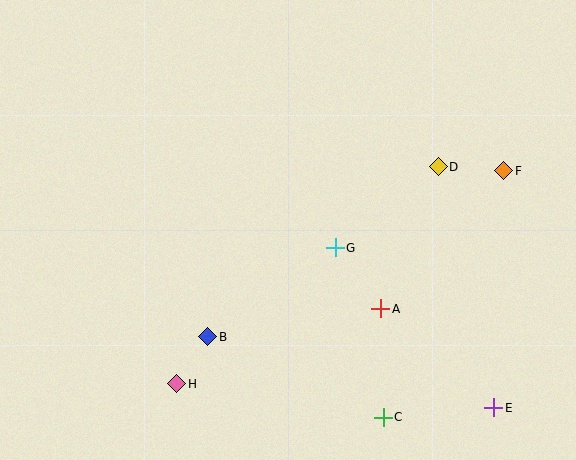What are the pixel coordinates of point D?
Point D is at (438, 167).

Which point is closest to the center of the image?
Point G at (335, 248) is closest to the center.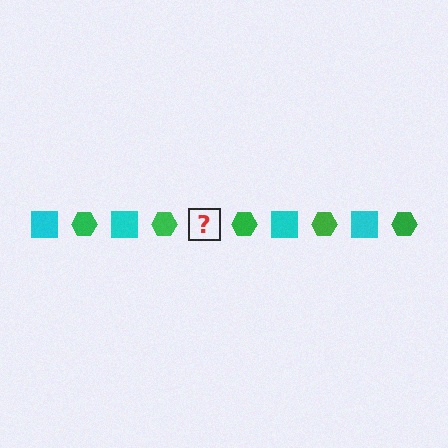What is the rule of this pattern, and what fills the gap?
The rule is that the pattern alternates between cyan square and green hexagon. The gap should be filled with a cyan square.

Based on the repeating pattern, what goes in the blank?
The blank should be a cyan square.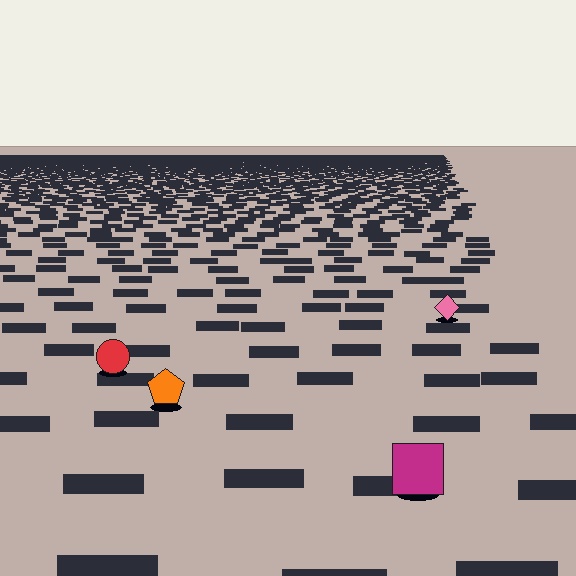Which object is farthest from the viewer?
The pink diamond is farthest from the viewer. It appears smaller and the ground texture around it is denser.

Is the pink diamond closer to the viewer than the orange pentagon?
No. The orange pentagon is closer — you can tell from the texture gradient: the ground texture is coarser near it.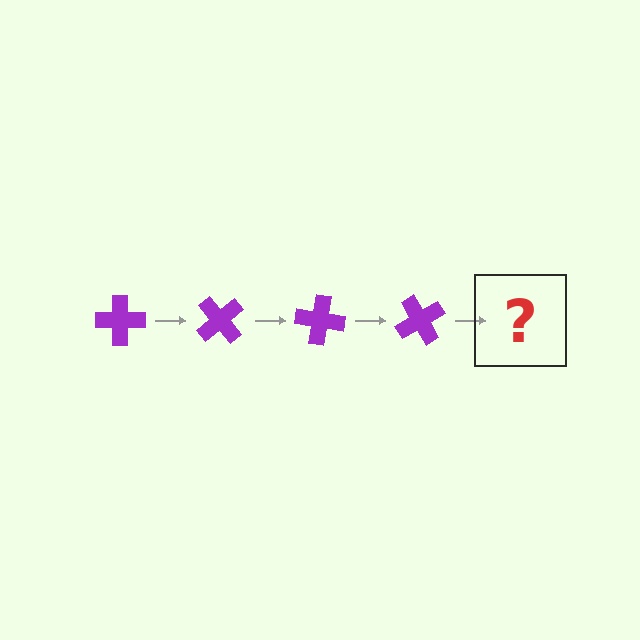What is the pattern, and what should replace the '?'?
The pattern is that the cross rotates 50 degrees each step. The '?' should be a purple cross rotated 200 degrees.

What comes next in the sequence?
The next element should be a purple cross rotated 200 degrees.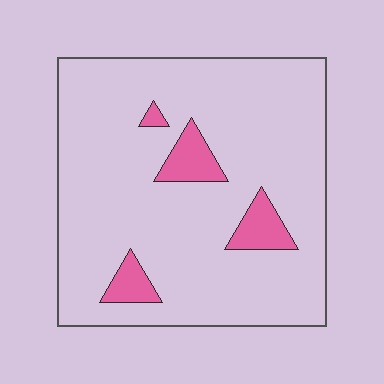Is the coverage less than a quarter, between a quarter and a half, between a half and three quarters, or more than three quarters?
Less than a quarter.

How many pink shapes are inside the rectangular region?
4.